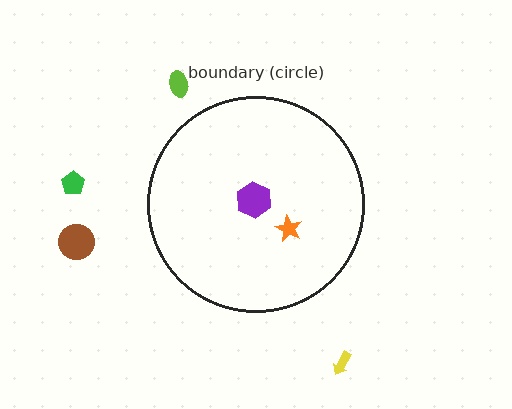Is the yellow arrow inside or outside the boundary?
Outside.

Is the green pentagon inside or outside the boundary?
Outside.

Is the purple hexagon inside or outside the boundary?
Inside.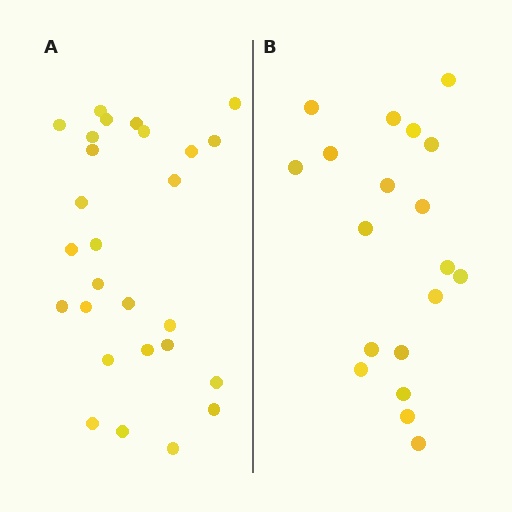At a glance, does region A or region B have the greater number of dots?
Region A (the left region) has more dots.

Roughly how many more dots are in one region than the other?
Region A has roughly 8 or so more dots than region B.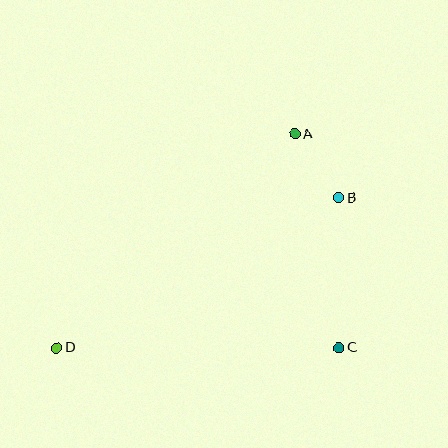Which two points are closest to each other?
Points A and B are closest to each other.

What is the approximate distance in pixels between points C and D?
The distance between C and D is approximately 282 pixels.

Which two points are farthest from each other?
Points A and D are farthest from each other.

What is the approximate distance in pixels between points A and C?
The distance between A and C is approximately 218 pixels.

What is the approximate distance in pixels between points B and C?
The distance between B and C is approximately 150 pixels.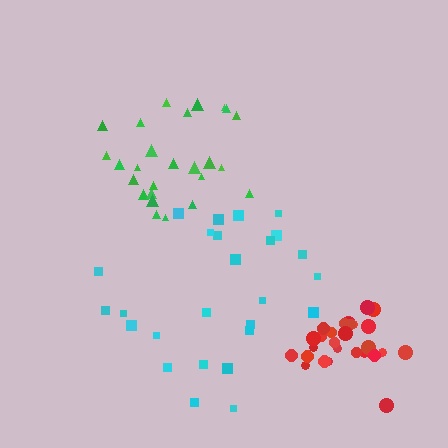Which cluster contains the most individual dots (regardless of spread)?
Red (28).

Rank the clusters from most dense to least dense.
red, green, cyan.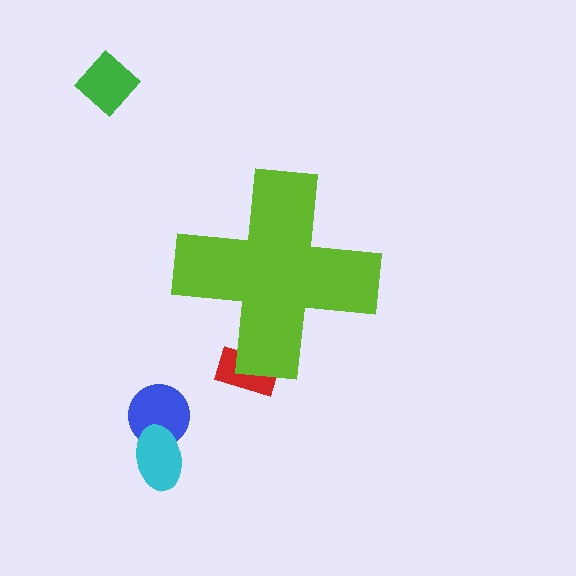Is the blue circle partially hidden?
No, the blue circle is fully visible.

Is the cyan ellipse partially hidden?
No, the cyan ellipse is fully visible.